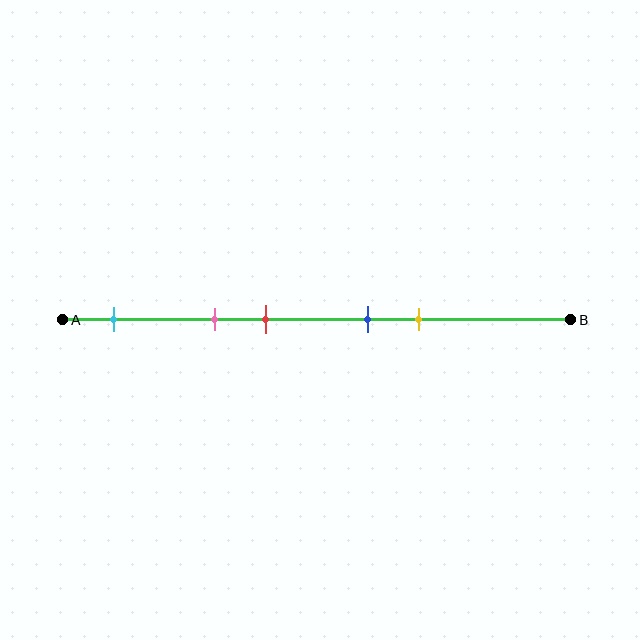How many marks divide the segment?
There are 5 marks dividing the segment.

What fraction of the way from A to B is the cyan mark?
The cyan mark is approximately 10% (0.1) of the way from A to B.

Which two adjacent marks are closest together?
The blue and yellow marks are the closest adjacent pair.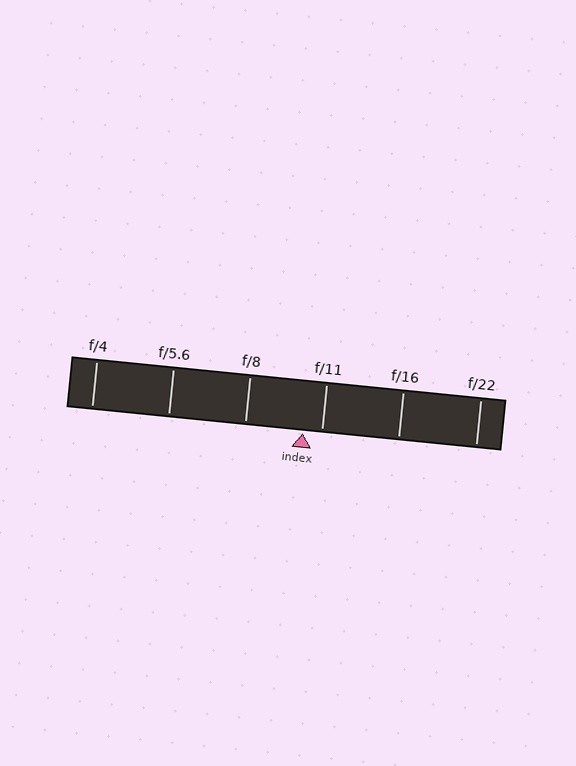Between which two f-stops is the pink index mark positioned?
The index mark is between f/8 and f/11.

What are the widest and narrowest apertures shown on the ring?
The widest aperture shown is f/4 and the narrowest is f/22.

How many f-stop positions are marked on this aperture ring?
There are 6 f-stop positions marked.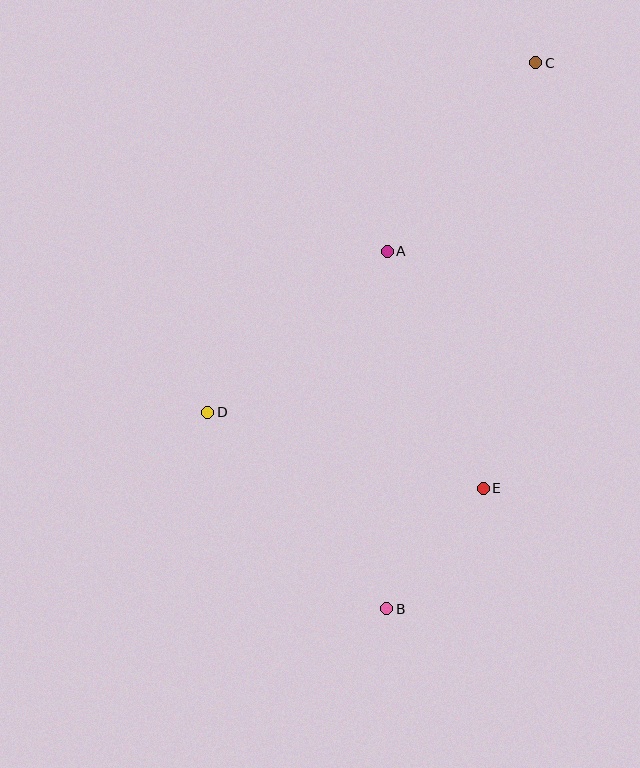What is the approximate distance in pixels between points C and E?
The distance between C and E is approximately 429 pixels.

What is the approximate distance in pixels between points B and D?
The distance between B and D is approximately 266 pixels.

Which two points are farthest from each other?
Points B and C are farthest from each other.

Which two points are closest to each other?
Points B and E are closest to each other.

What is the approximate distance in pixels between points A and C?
The distance between A and C is approximately 240 pixels.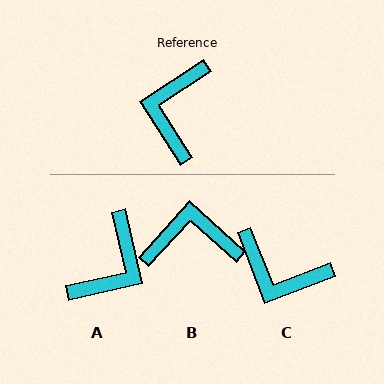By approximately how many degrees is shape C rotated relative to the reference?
Approximately 78 degrees counter-clockwise.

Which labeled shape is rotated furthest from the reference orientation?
A, about 160 degrees away.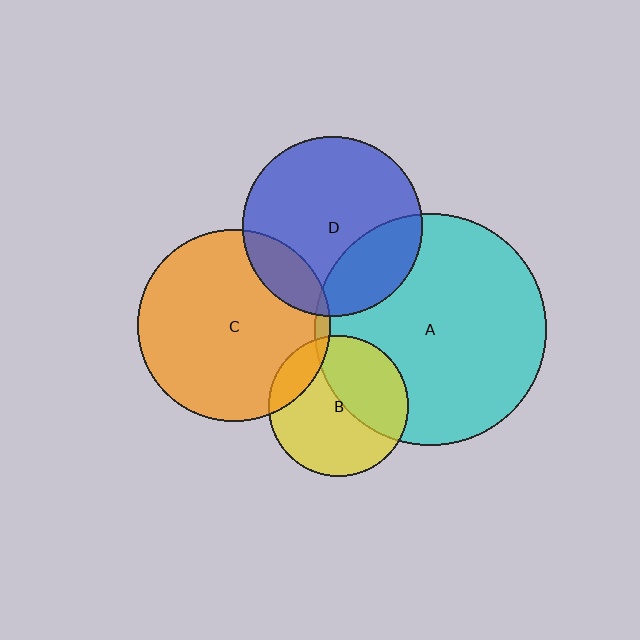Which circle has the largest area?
Circle A (cyan).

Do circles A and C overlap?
Yes.